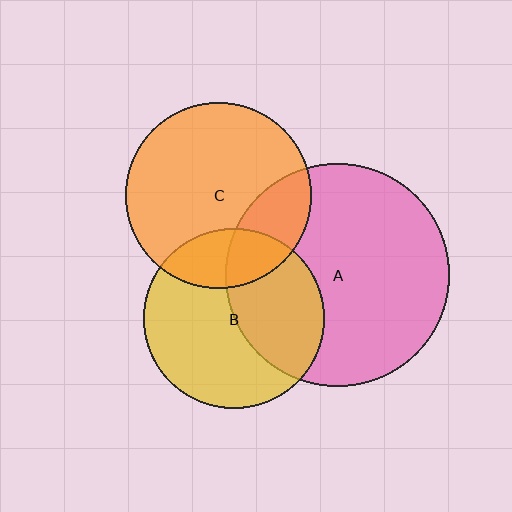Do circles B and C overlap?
Yes.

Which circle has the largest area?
Circle A (pink).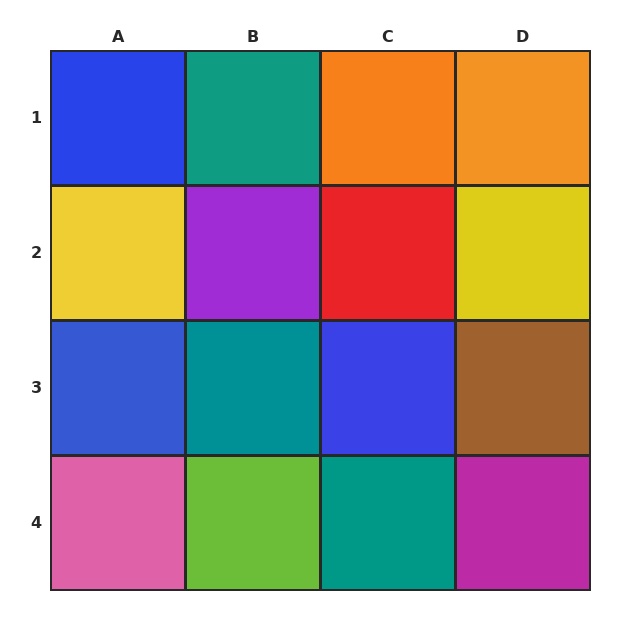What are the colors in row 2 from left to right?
Yellow, purple, red, yellow.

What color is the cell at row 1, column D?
Orange.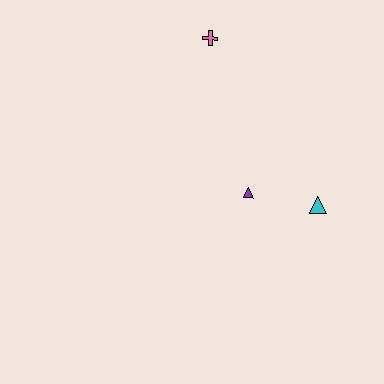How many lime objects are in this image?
There are no lime objects.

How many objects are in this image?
There are 3 objects.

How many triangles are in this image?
There are 2 triangles.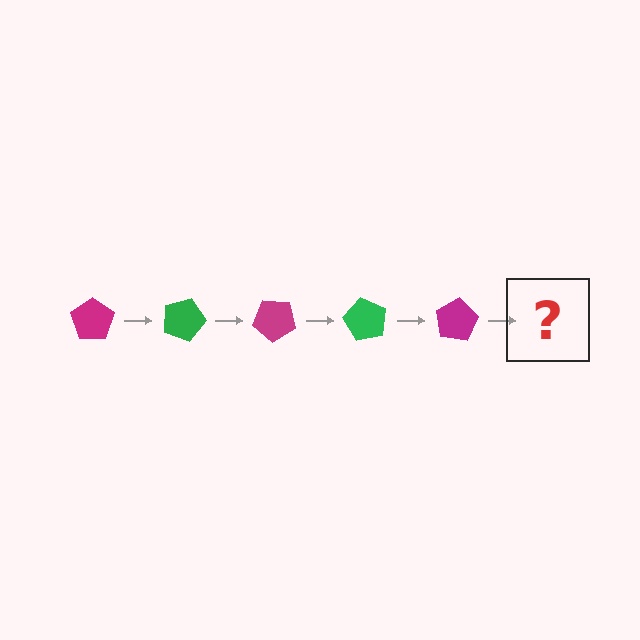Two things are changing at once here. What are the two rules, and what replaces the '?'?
The two rules are that it rotates 20 degrees each step and the color cycles through magenta and green. The '?' should be a green pentagon, rotated 100 degrees from the start.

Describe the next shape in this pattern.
It should be a green pentagon, rotated 100 degrees from the start.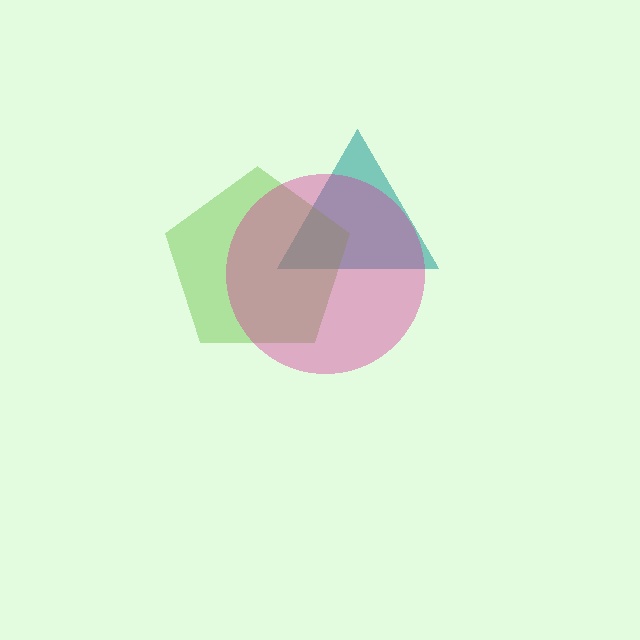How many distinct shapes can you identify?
There are 3 distinct shapes: a teal triangle, a lime pentagon, a magenta circle.